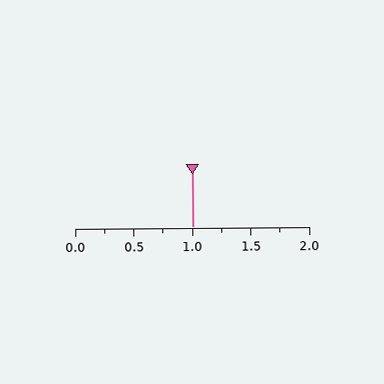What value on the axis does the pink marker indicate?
The marker indicates approximately 1.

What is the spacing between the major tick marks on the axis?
The major ticks are spaced 0.5 apart.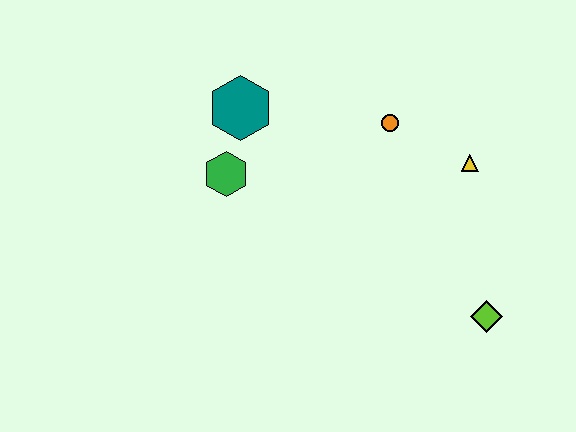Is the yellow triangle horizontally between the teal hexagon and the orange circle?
No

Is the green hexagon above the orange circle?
No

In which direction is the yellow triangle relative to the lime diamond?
The yellow triangle is above the lime diamond.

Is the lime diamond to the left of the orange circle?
No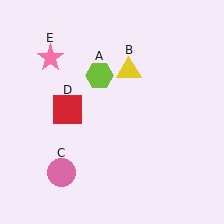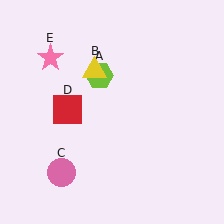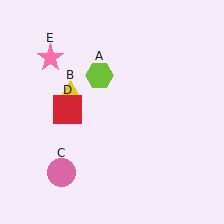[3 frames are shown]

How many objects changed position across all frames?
1 object changed position: yellow triangle (object B).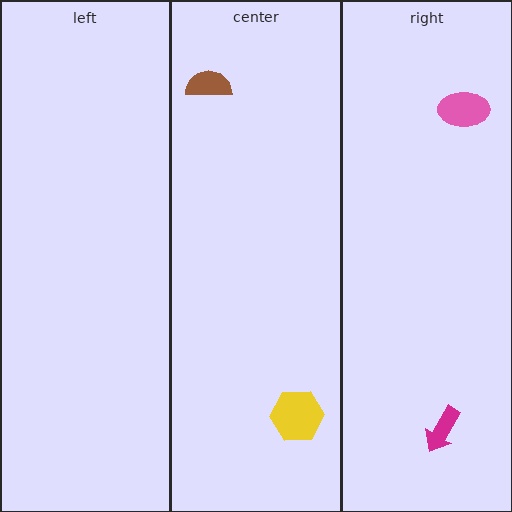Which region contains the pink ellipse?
The right region.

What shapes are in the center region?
The brown semicircle, the yellow hexagon.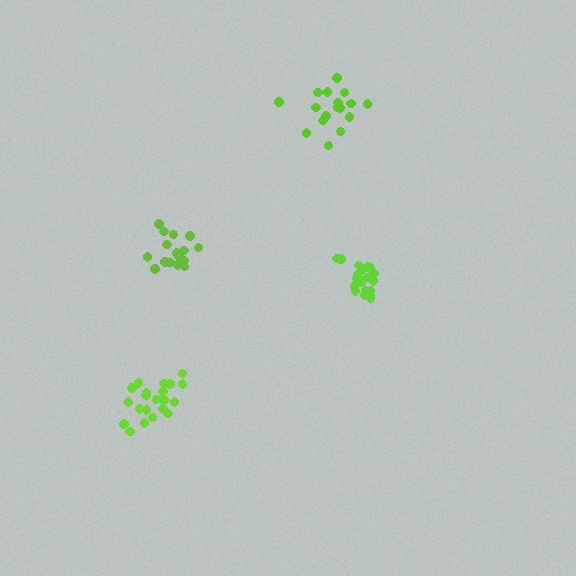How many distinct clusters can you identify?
There are 4 distinct clusters.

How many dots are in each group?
Group 1: 17 dots, Group 2: 20 dots, Group 3: 21 dots, Group 4: 16 dots (74 total).